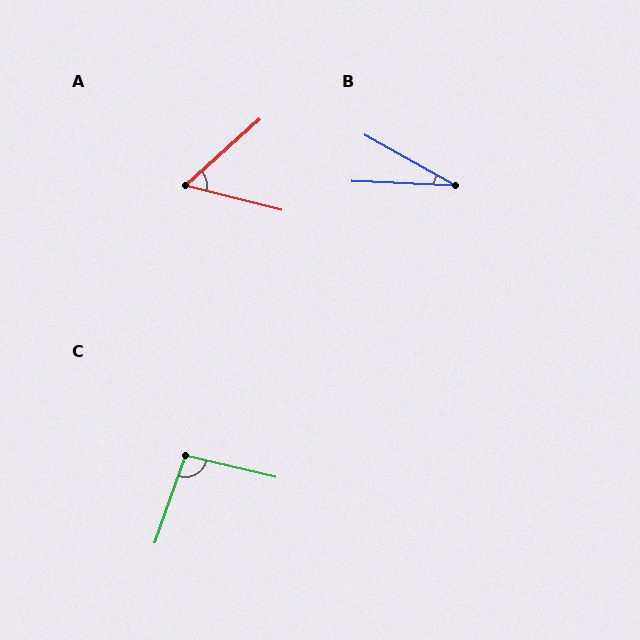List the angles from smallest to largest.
B (27°), A (56°), C (96°).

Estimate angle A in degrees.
Approximately 56 degrees.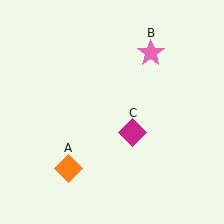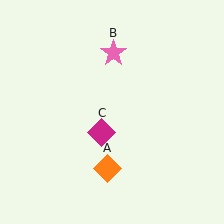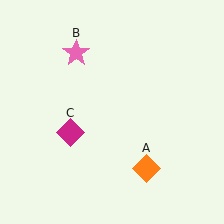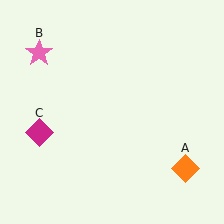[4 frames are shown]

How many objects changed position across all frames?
3 objects changed position: orange diamond (object A), pink star (object B), magenta diamond (object C).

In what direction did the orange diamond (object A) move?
The orange diamond (object A) moved right.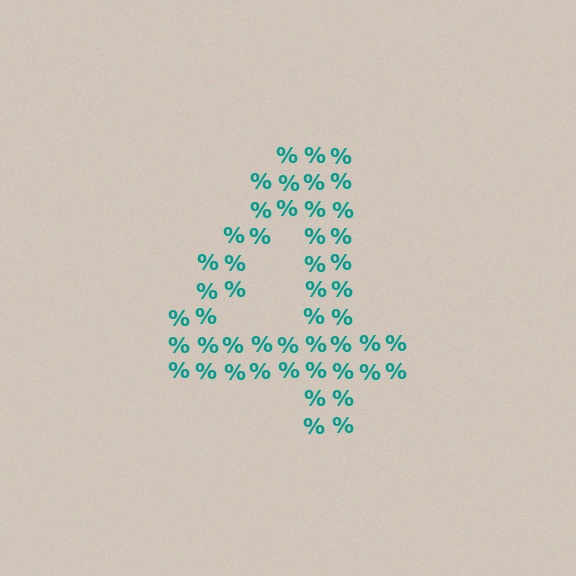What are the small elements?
The small elements are percent signs.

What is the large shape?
The large shape is the digit 4.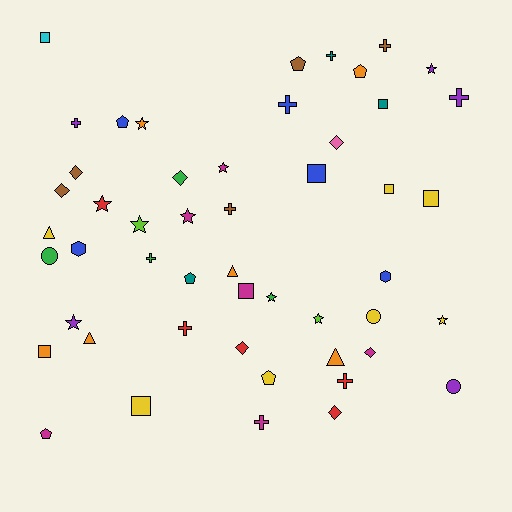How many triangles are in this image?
There are 4 triangles.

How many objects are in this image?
There are 50 objects.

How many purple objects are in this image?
There are 5 purple objects.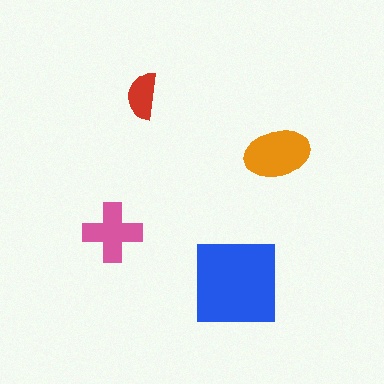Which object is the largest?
The blue square.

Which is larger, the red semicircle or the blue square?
The blue square.